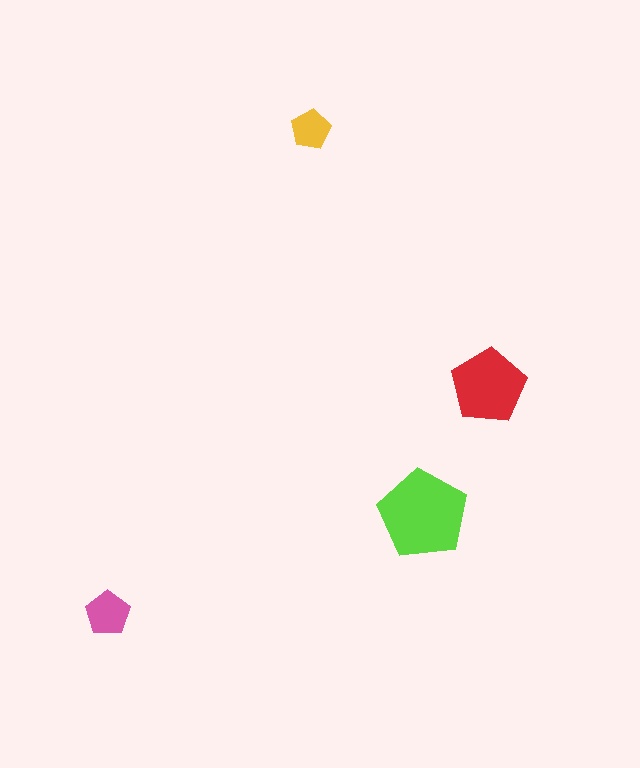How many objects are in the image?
There are 4 objects in the image.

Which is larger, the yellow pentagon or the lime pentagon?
The lime one.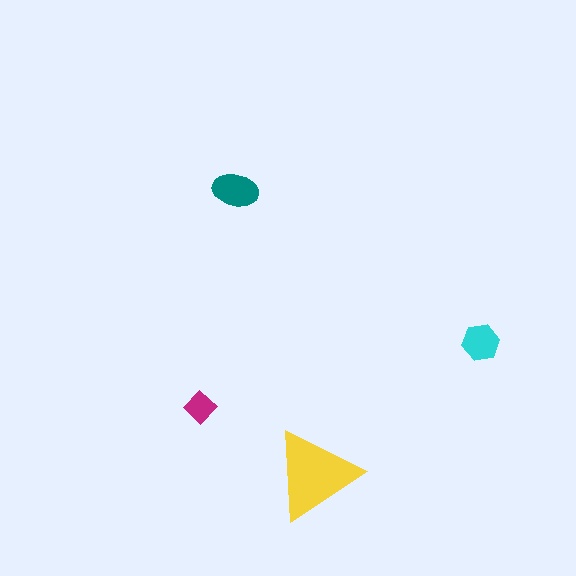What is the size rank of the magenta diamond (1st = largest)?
4th.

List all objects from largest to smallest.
The yellow triangle, the teal ellipse, the cyan hexagon, the magenta diamond.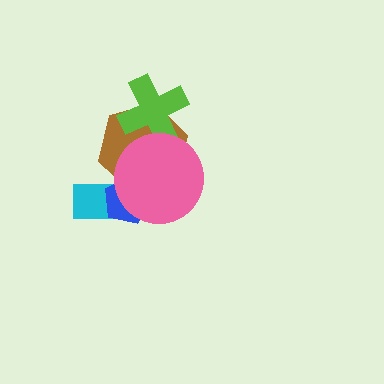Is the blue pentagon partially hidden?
Yes, it is partially covered by another shape.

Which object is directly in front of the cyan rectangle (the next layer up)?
The blue pentagon is directly in front of the cyan rectangle.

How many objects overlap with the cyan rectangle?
2 objects overlap with the cyan rectangle.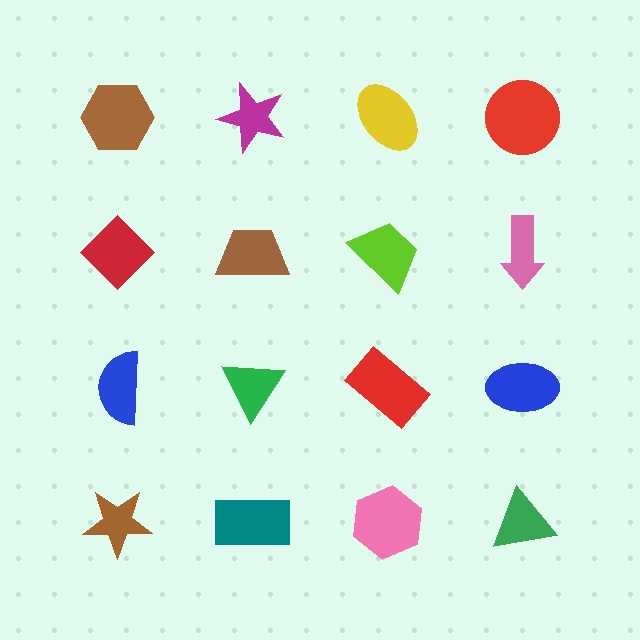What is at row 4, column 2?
A teal rectangle.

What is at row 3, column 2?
A green triangle.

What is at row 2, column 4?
A pink arrow.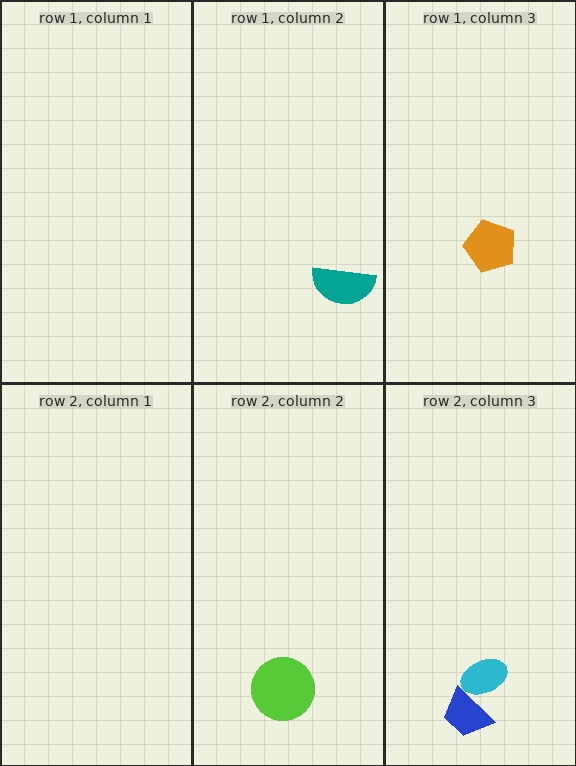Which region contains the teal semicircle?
The row 1, column 2 region.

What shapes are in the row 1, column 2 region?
The teal semicircle.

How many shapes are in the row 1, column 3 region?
1.